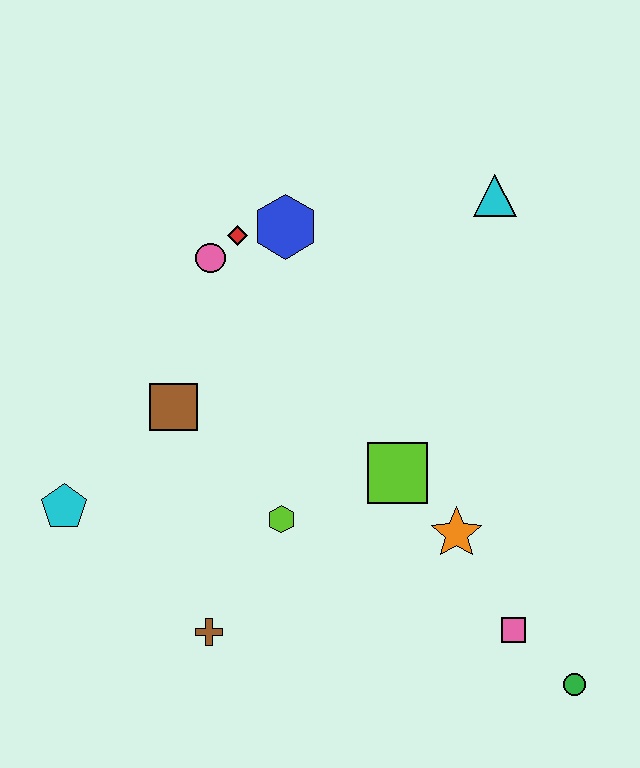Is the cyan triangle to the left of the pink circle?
No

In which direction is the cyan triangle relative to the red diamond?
The cyan triangle is to the right of the red diamond.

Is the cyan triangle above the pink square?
Yes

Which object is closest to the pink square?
The green circle is closest to the pink square.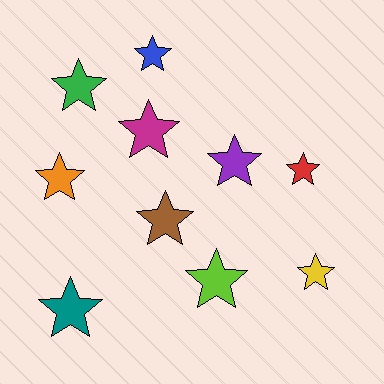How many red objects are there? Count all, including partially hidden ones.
There is 1 red object.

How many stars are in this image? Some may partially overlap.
There are 10 stars.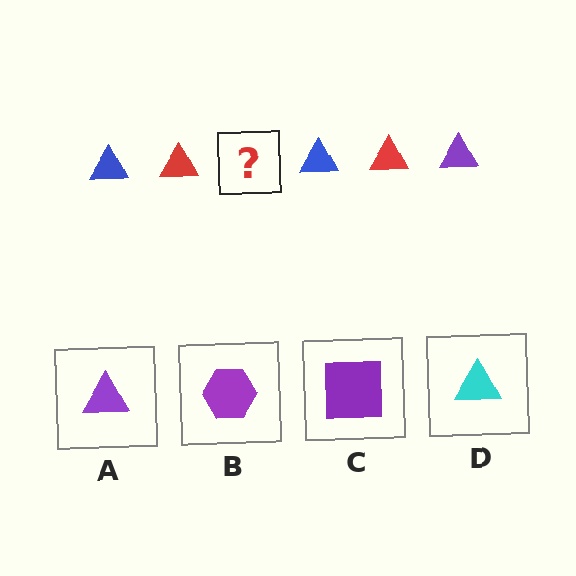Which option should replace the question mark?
Option A.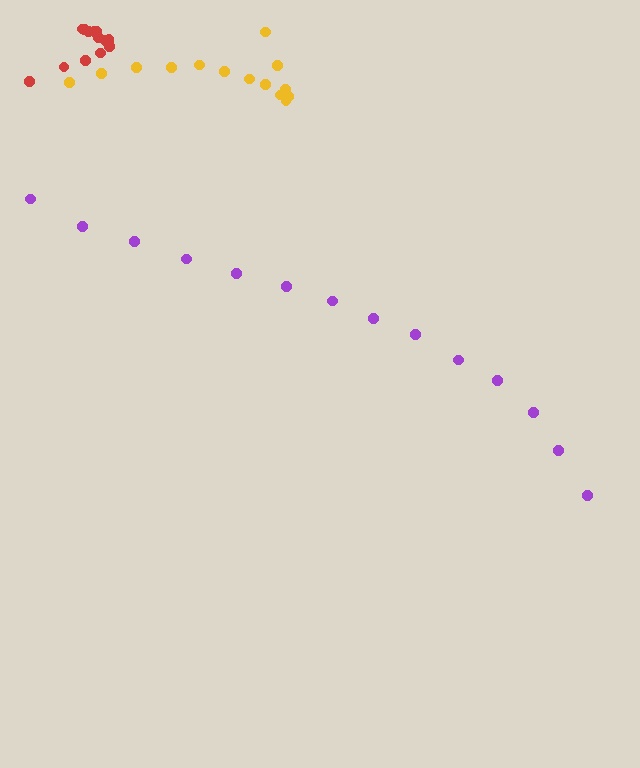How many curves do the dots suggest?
There are 3 distinct paths.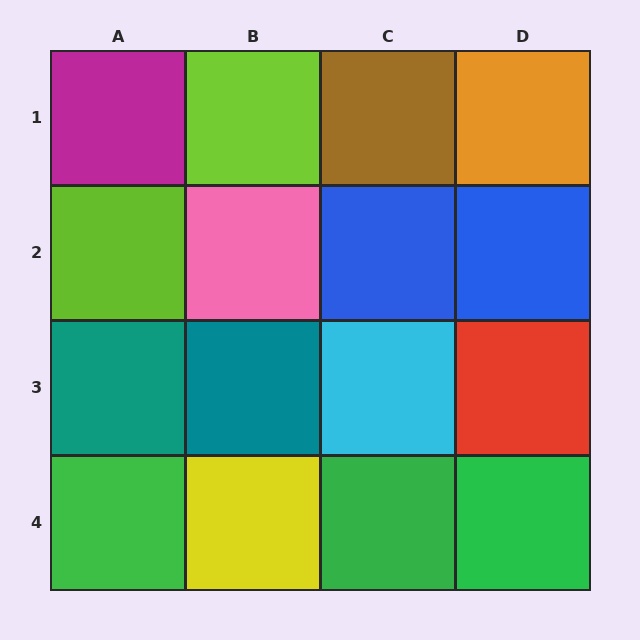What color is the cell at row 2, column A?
Lime.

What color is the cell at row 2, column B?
Pink.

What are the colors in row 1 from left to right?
Magenta, lime, brown, orange.